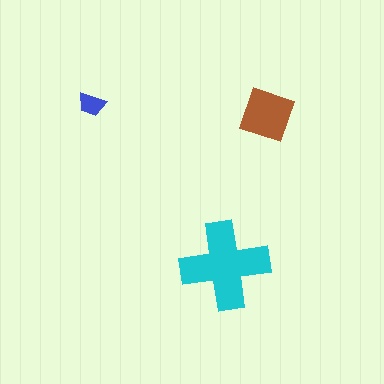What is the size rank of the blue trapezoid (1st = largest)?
3rd.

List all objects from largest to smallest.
The cyan cross, the brown diamond, the blue trapezoid.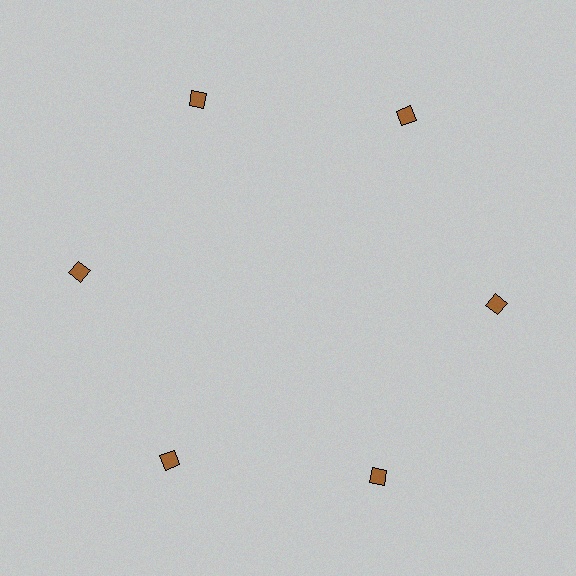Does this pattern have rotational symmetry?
Yes, this pattern has 6-fold rotational symmetry. It looks the same after rotating 60 degrees around the center.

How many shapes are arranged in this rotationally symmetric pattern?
There are 6 shapes, arranged in 6 groups of 1.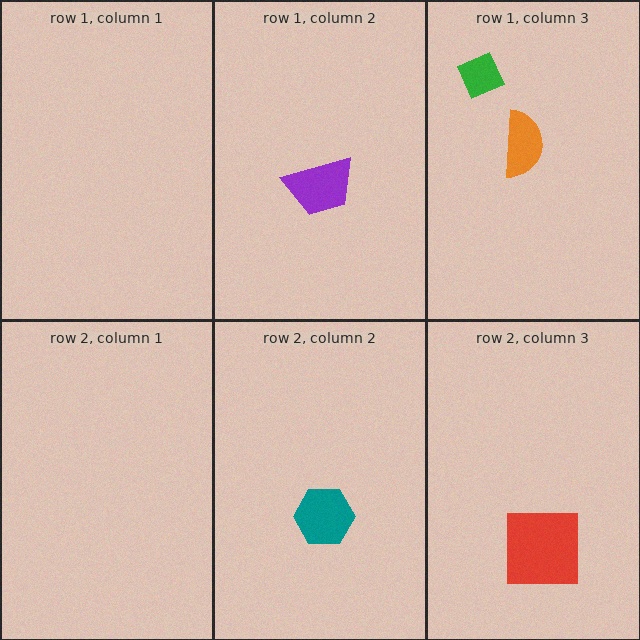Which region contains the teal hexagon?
The row 2, column 2 region.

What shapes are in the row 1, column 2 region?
The purple trapezoid.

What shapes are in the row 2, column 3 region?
The red square.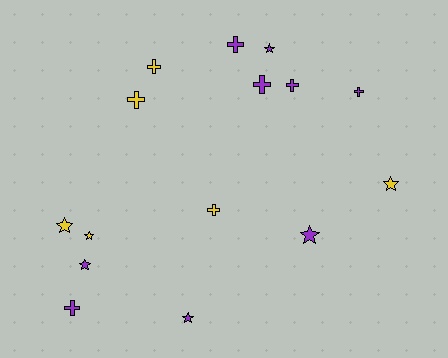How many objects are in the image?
There are 15 objects.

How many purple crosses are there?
There are 5 purple crosses.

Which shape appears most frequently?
Cross, with 8 objects.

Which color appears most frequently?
Purple, with 9 objects.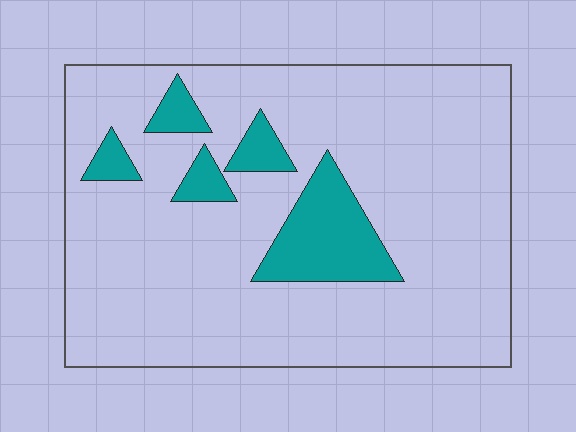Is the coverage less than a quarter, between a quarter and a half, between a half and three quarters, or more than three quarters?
Less than a quarter.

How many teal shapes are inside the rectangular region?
5.